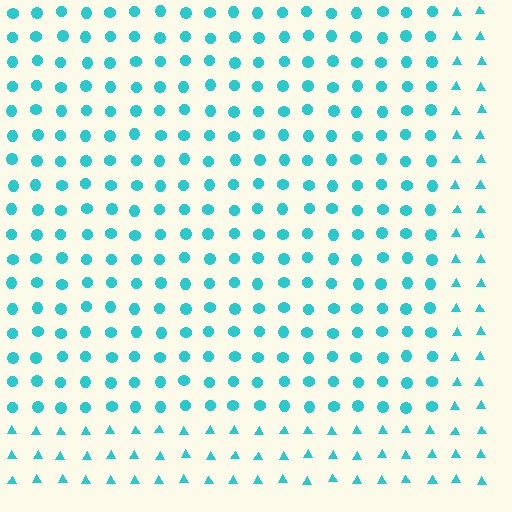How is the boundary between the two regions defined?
The boundary is defined by a change in element shape: circles inside vs. triangles outside. All elements share the same color and spacing.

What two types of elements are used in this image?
The image uses circles inside the rectangle region and triangles outside it.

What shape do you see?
I see a rectangle.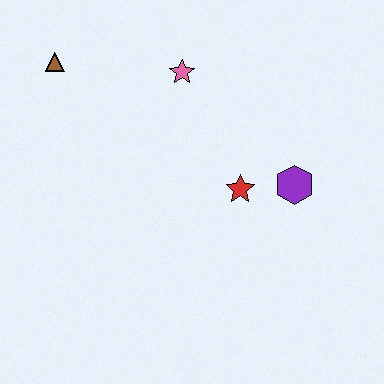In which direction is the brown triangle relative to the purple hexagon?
The brown triangle is to the left of the purple hexagon.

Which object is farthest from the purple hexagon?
The brown triangle is farthest from the purple hexagon.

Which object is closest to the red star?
The purple hexagon is closest to the red star.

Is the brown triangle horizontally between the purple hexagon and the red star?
No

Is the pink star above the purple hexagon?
Yes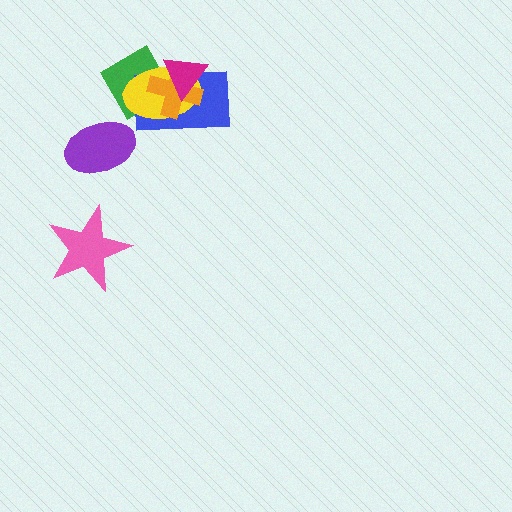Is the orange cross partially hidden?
Yes, it is partially covered by another shape.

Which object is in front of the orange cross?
The magenta triangle is in front of the orange cross.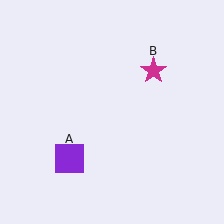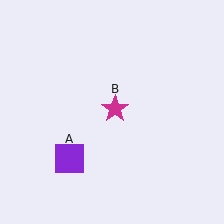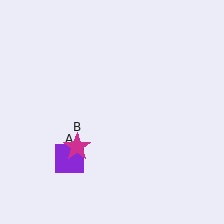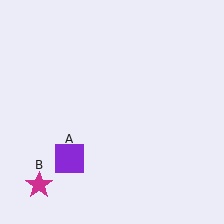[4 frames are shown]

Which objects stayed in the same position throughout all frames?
Purple square (object A) remained stationary.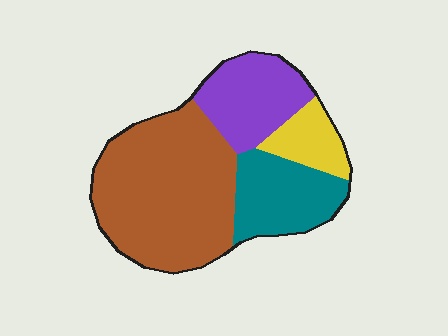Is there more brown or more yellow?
Brown.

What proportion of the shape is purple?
Purple takes up about one fifth (1/5) of the shape.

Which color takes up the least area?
Yellow, at roughly 10%.